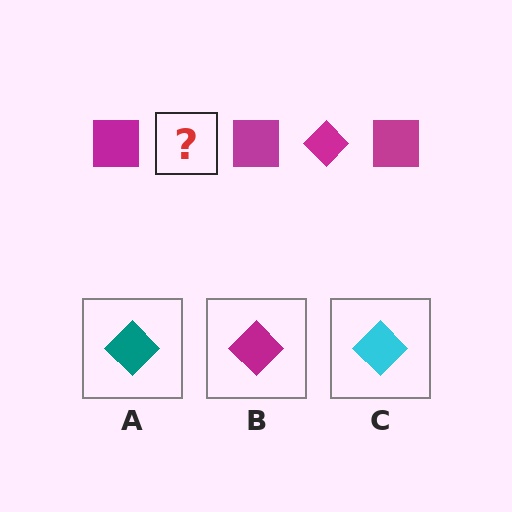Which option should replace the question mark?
Option B.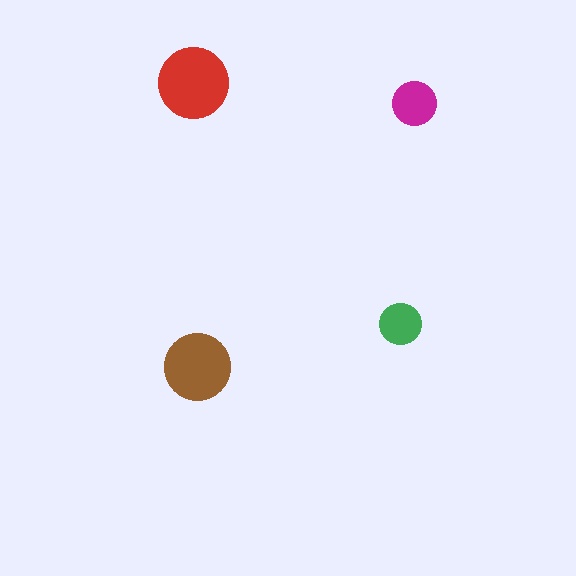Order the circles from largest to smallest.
the red one, the brown one, the magenta one, the green one.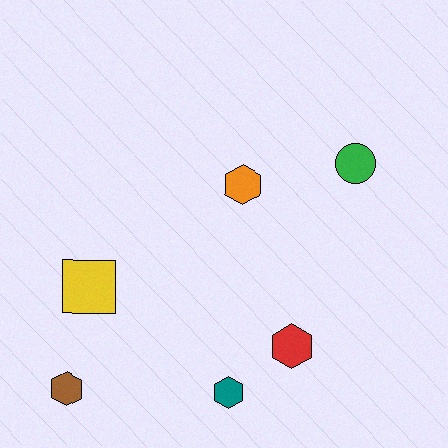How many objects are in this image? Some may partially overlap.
There are 6 objects.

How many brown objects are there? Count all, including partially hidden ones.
There is 1 brown object.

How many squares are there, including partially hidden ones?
There is 1 square.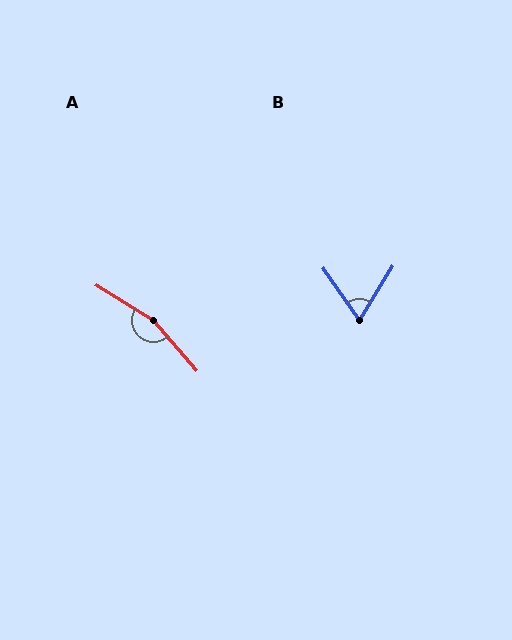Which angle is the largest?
A, at approximately 163 degrees.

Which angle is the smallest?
B, at approximately 66 degrees.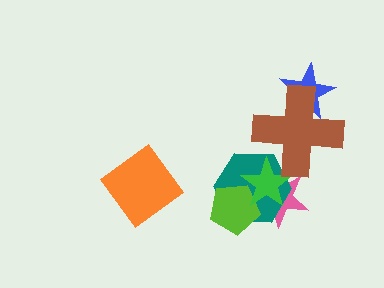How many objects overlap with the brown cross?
3 objects overlap with the brown cross.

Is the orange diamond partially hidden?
No, no other shape covers it.